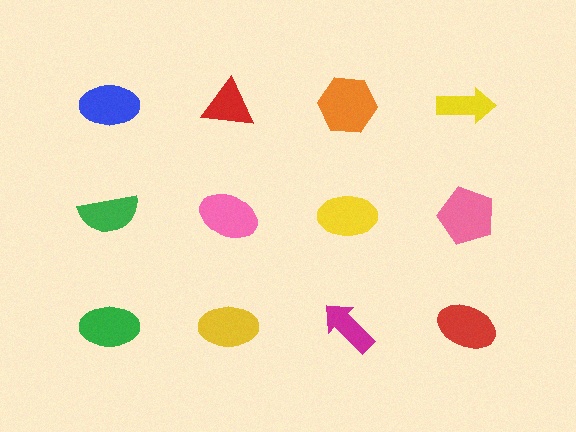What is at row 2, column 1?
A green semicircle.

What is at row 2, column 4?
A pink pentagon.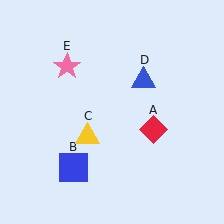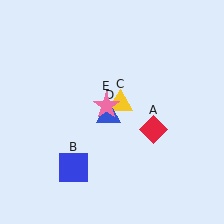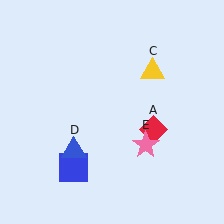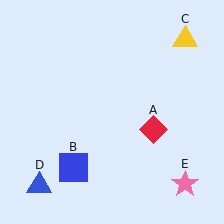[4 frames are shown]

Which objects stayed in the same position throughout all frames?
Red diamond (object A) and blue square (object B) remained stationary.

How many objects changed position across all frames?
3 objects changed position: yellow triangle (object C), blue triangle (object D), pink star (object E).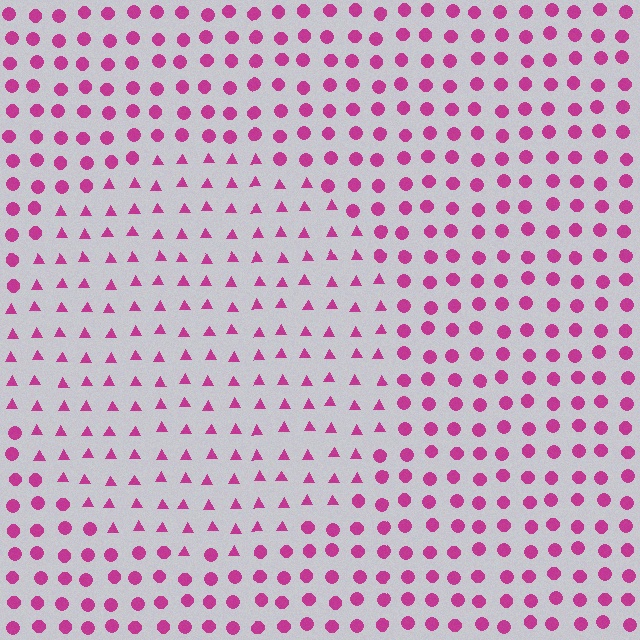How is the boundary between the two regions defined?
The boundary is defined by a change in element shape: triangles inside vs. circles outside. All elements share the same color and spacing.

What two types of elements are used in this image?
The image uses triangles inside the circle region and circles outside it.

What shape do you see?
I see a circle.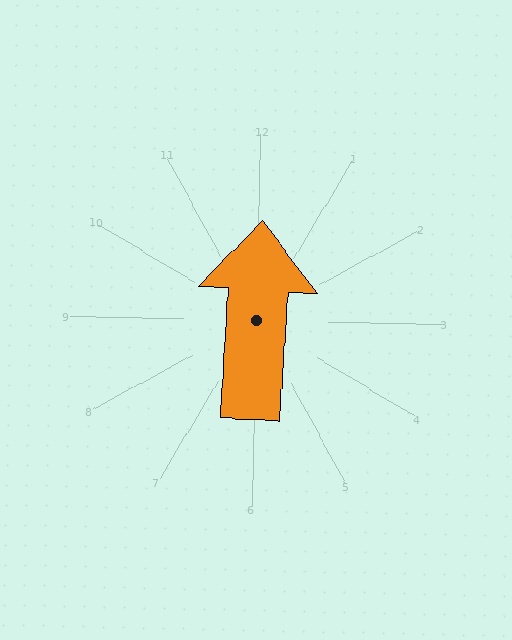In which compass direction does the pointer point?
North.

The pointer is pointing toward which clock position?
Roughly 12 o'clock.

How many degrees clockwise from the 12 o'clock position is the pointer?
Approximately 2 degrees.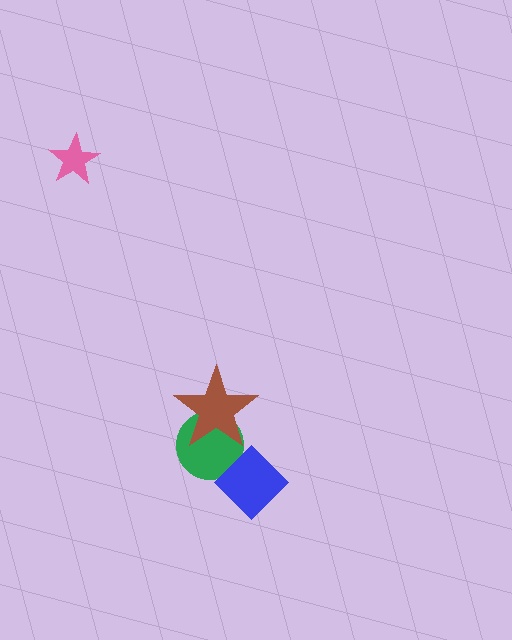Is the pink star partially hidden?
No, no other shape covers it.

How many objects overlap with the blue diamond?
1 object overlaps with the blue diamond.